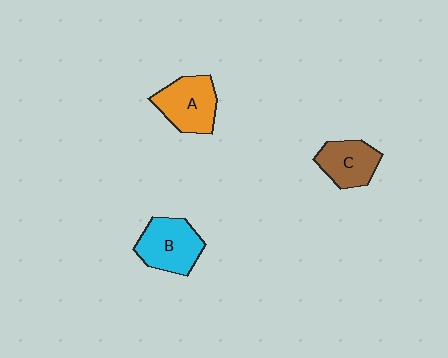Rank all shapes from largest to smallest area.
From largest to smallest: B (cyan), A (orange), C (brown).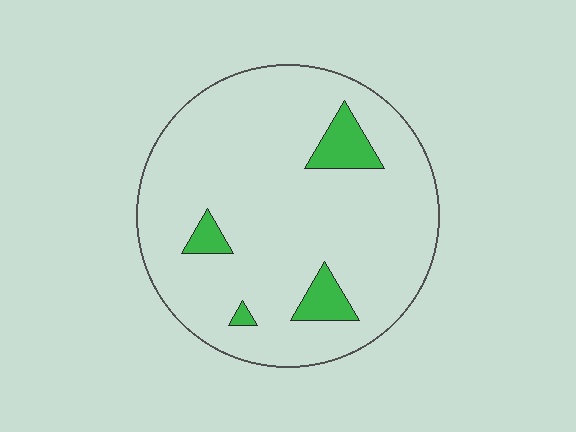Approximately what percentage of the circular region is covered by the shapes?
Approximately 10%.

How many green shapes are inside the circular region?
4.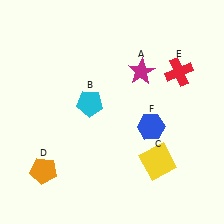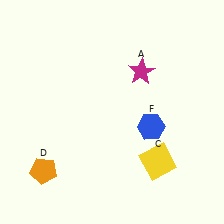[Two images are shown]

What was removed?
The red cross (E), the cyan pentagon (B) were removed in Image 2.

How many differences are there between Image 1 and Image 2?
There are 2 differences between the two images.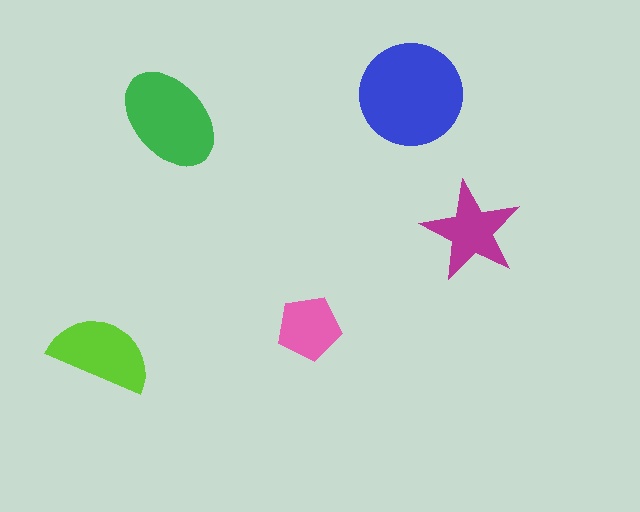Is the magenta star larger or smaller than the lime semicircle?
Smaller.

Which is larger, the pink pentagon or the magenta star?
The magenta star.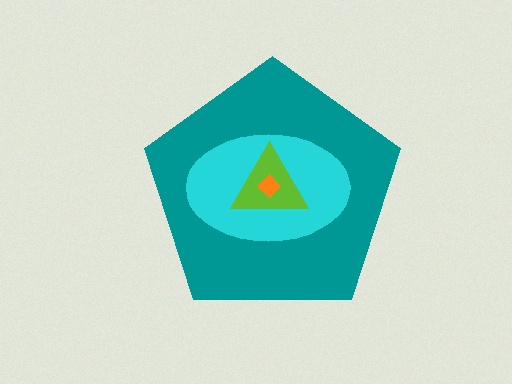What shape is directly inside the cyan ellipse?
The lime triangle.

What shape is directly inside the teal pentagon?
The cyan ellipse.